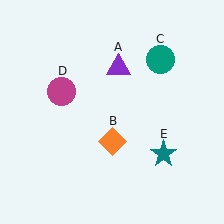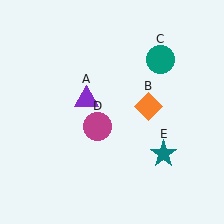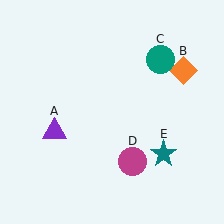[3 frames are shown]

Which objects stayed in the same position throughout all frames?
Teal circle (object C) and teal star (object E) remained stationary.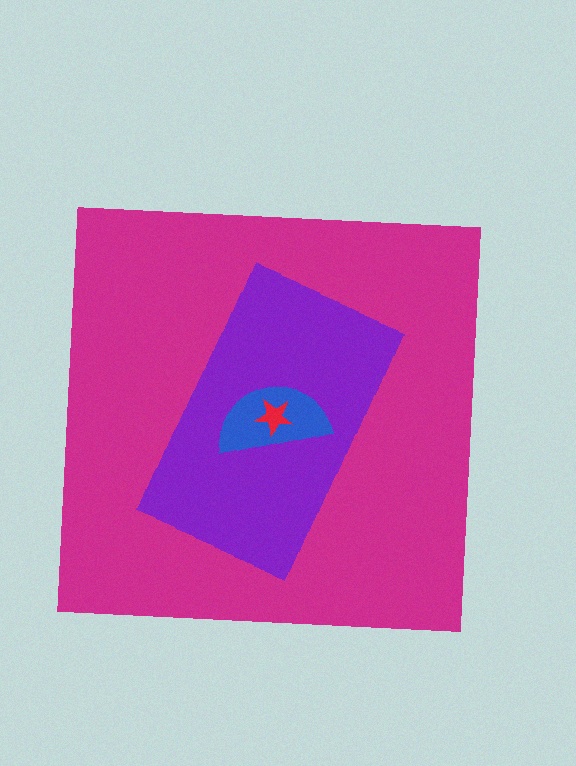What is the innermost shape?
The red star.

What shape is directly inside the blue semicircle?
The red star.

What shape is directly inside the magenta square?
The purple rectangle.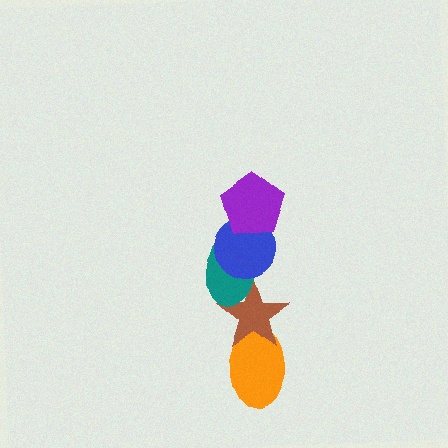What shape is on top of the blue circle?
The purple pentagon is on top of the blue circle.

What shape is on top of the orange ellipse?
The brown star is on top of the orange ellipse.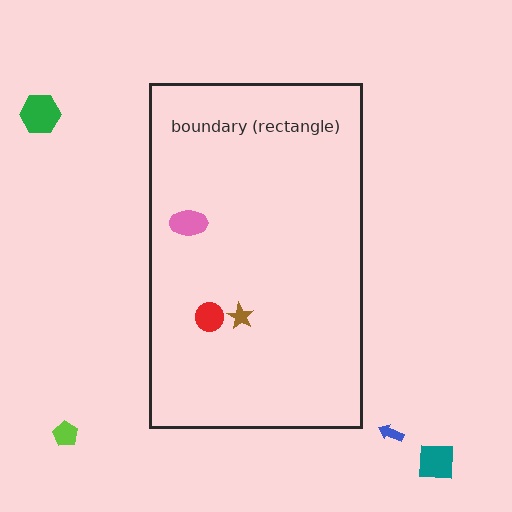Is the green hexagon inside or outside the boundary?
Outside.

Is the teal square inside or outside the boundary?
Outside.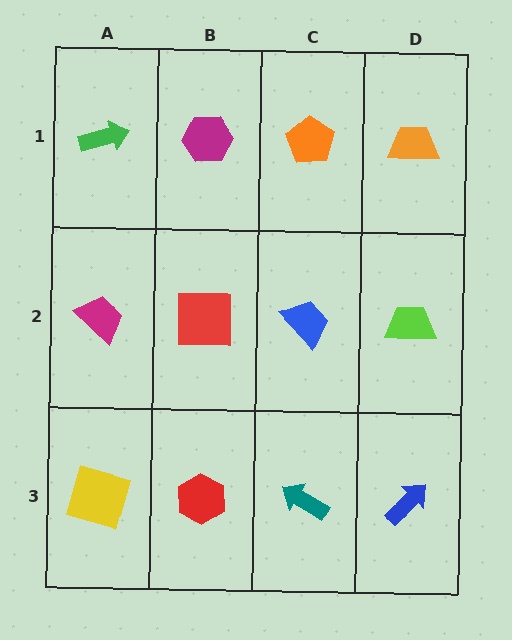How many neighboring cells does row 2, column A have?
3.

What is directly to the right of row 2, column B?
A blue trapezoid.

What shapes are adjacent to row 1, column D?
A lime trapezoid (row 2, column D), an orange pentagon (row 1, column C).